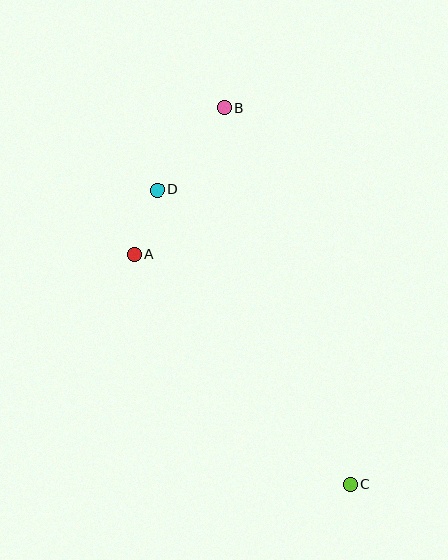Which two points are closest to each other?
Points A and D are closest to each other.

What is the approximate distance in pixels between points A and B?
The distance between A and B is approximately 172 pixels.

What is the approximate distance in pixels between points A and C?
The distance between A and C is approximately 315 pixels.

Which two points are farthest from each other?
Points B and C are farthest from each other.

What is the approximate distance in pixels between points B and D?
The distance between B and D is approximately 106 pixels.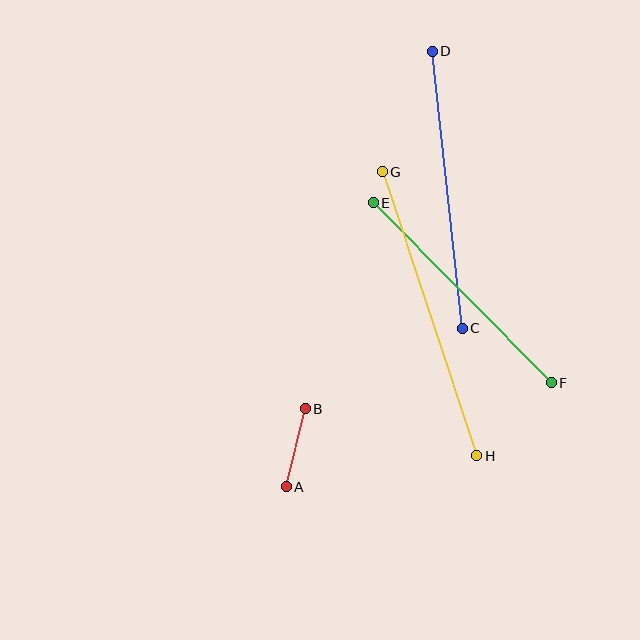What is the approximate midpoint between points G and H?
The midpoint is at approximately (430, 314) pixels.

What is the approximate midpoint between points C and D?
The midpoint is at approximately (447, 190) pixels.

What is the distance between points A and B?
The distance is approximately 81 pixels.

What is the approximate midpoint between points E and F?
The midpoint is at approximately (462, 293) pixels.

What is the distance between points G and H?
The distance is approximately 299 pixels.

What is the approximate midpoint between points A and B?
The midpoint is at approximately (296, 448) pixels.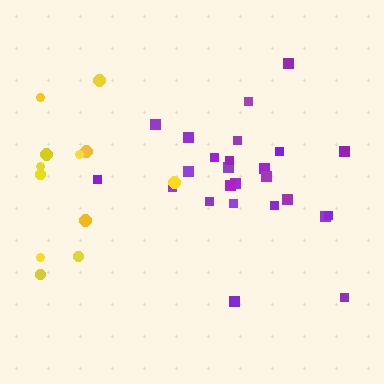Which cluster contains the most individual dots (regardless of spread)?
Purple (25).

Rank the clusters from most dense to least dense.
purple, yellow.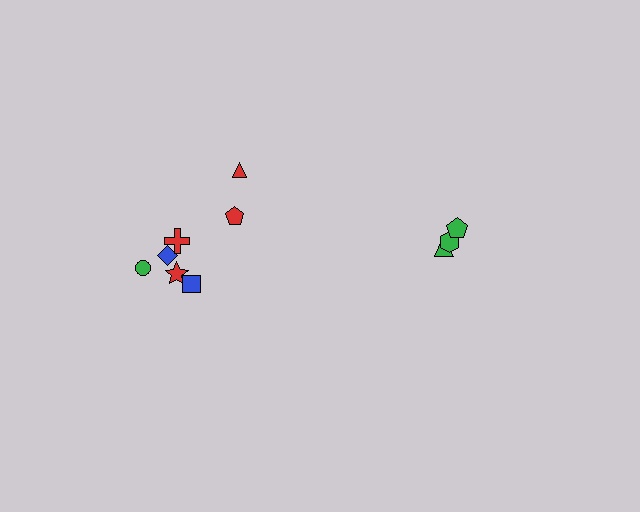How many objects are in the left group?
There are 7 objects.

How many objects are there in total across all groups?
There are 10 objects.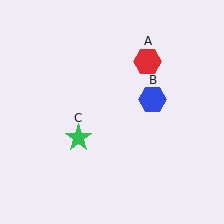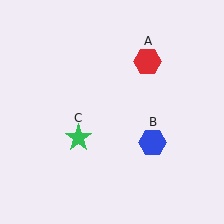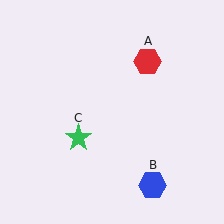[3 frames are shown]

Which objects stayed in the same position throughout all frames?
Red hexagon (object A) and green star (object C) remained stationary.